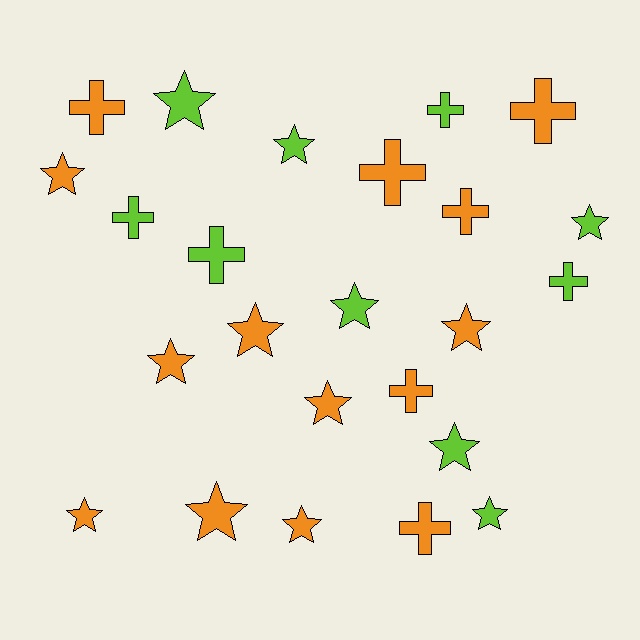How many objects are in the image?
There are 24 objects.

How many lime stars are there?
There are 6 lime stars.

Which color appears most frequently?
Orange, with 14 objects.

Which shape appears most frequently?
Star, with 14 objects.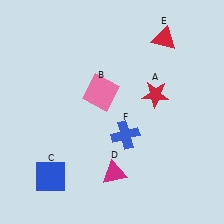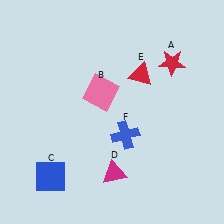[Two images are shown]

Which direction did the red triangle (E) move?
The red triangle (E) moved down.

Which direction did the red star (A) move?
The red star (A) moved up.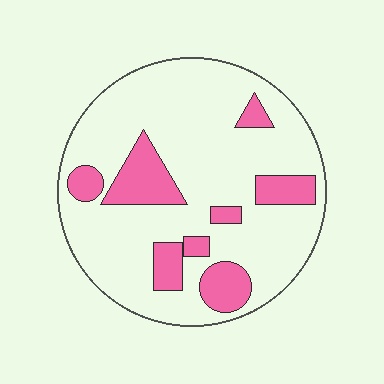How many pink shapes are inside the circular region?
8.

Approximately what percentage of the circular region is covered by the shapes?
Approximately 20%.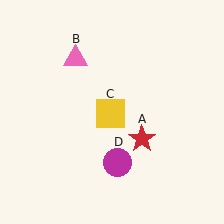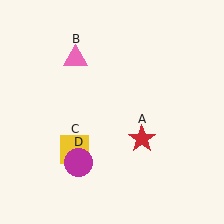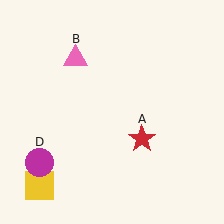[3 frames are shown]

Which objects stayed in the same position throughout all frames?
Red star (object A) and pink triangle (object B) remained stationary.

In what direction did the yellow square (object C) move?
The yellow square (object C) moved down and to the left.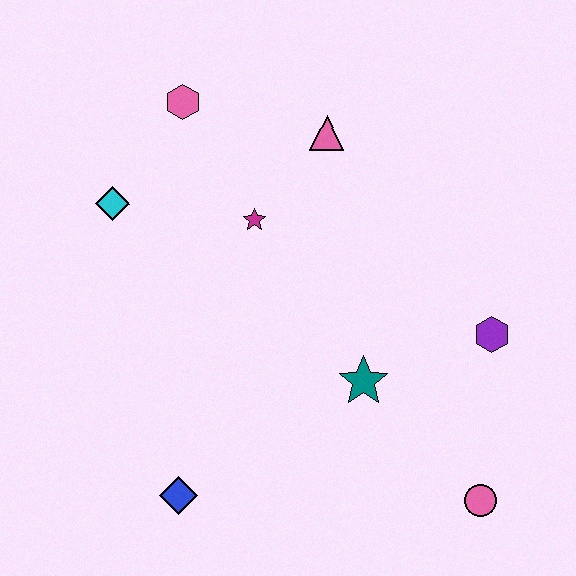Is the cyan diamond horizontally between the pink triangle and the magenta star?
No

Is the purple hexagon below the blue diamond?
No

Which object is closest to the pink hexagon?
The cyan diamond is closest to the pink hexagon.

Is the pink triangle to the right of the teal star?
No